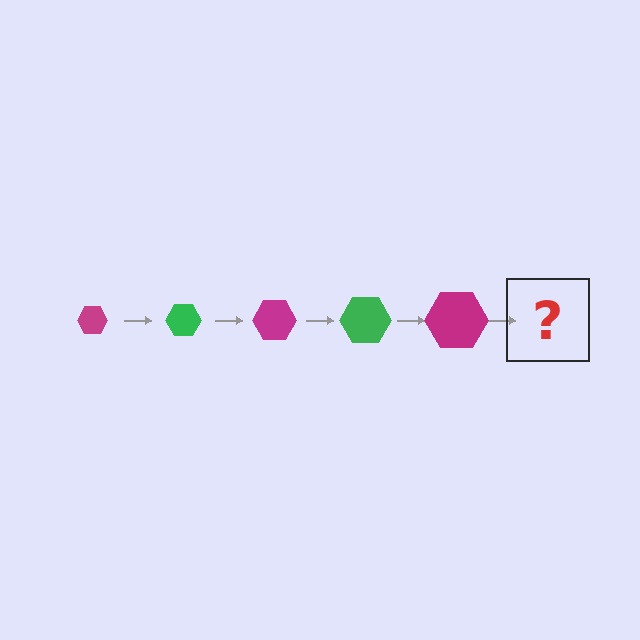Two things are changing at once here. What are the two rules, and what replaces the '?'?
The two rules are that the hexagon grows larger each step and the color cycles through magenta and green. The '?' should be a green hexagon, larger than the previous one.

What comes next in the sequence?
The next element should be a green hexagon, larger than the previous one.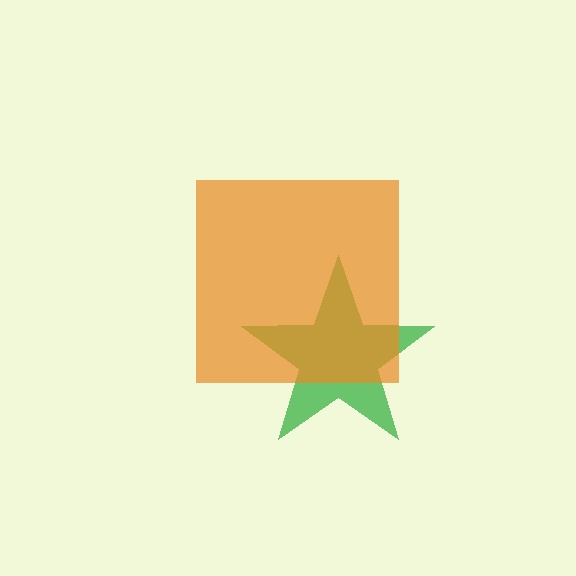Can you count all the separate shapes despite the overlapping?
Yes, there are 2 separate shapes.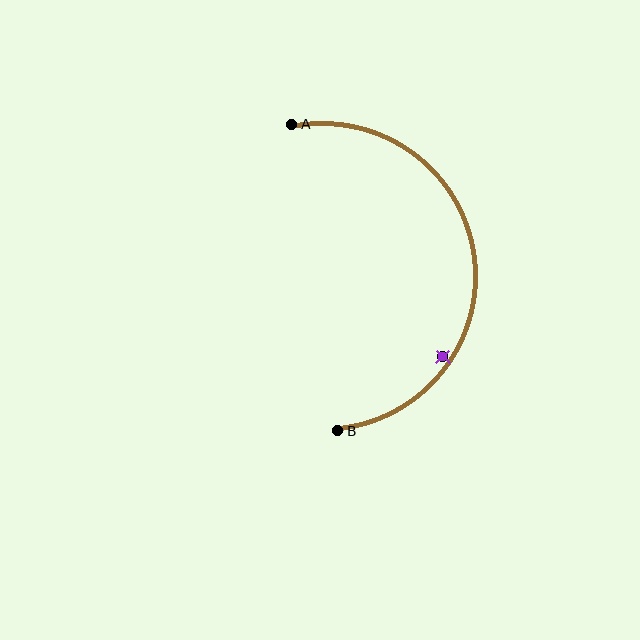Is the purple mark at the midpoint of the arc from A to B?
No — the purple mark does not lie on the arc at all. It sits slightly inside the curve.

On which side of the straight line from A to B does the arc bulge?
The arc bulges to the right of the straight line connecting A and B.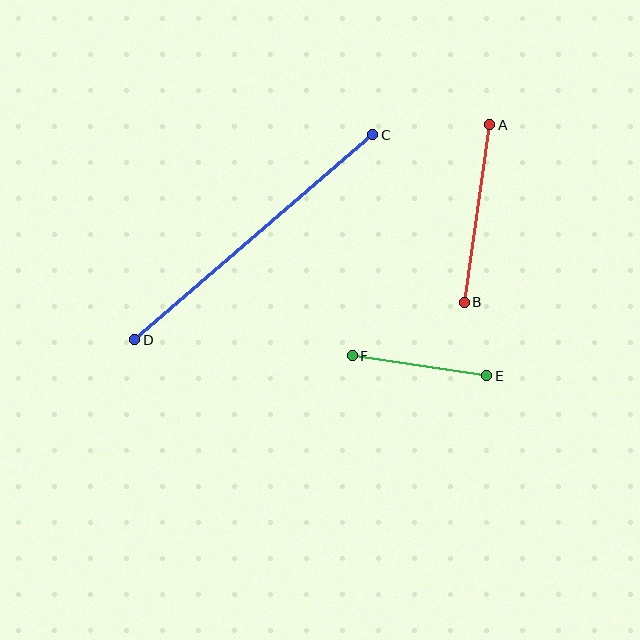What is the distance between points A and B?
The distance is approximately 179 pixels.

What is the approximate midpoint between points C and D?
The midpoint is at approximately (254, 237) pixels.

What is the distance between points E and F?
The distance is approximately 136 pixels.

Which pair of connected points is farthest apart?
Points C and D are farthest apart.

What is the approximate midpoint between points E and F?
The midpoint is at approximately (420, 366) pixels.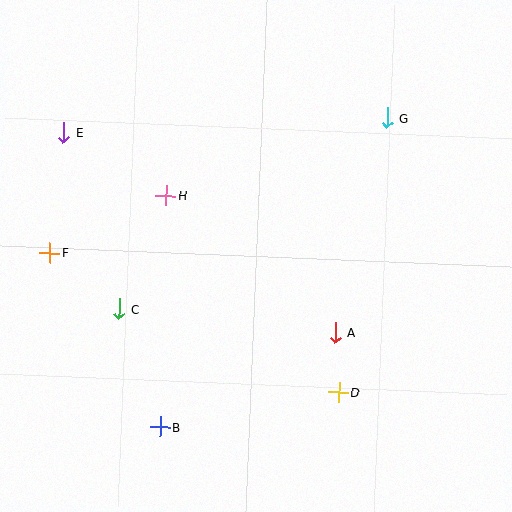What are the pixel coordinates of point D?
Point D is at (339, 392).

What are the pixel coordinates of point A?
Point A is at (335, 332).